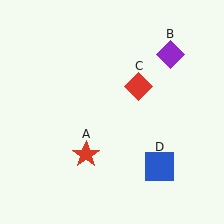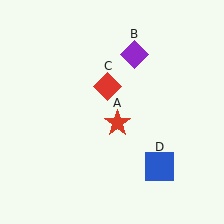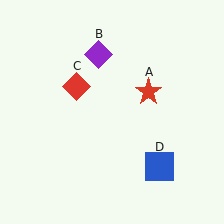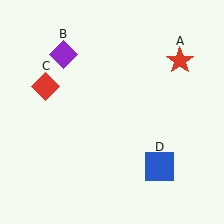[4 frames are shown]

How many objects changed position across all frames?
3 objects changed position: red star (object A), purple diamond (object B), red diamond (object C).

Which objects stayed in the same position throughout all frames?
Blue square (object D) remained stationary.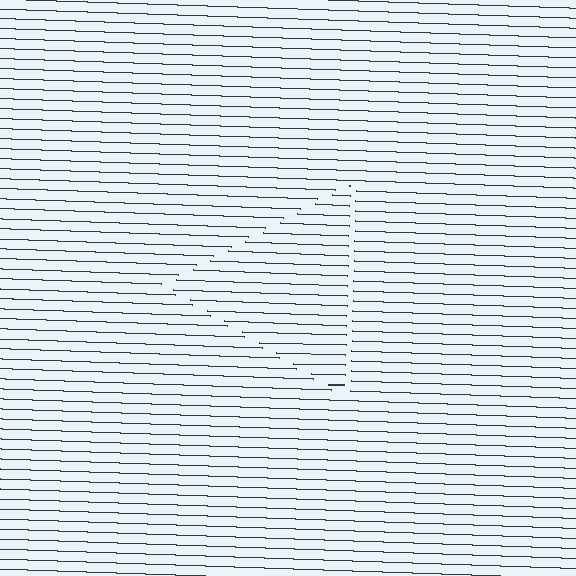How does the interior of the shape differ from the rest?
The interior of the shape contains the same grating, shifted by half a period — the contour is defined by the phase discontinuity where line-ends from the inner and outer gratings abut.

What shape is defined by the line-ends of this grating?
An illusory triangle. The interior of the shape contains the same grating, shifted by half a period — the contour is defined by the phase discontinuity where line-ends from the inner and outer gratings abut.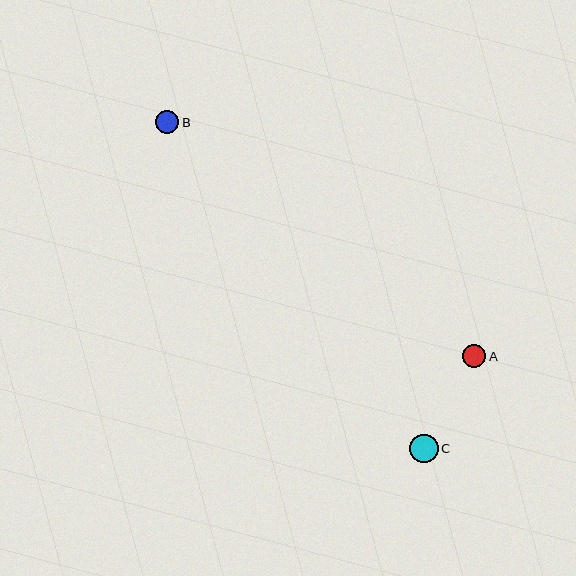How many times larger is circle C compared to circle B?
Circle C is approximately 1.2 times the size of circle B.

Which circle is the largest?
Circle C is the largest with a size of approximately 28 pixels.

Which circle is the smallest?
Circle A is the smallest with a size of approximately 23 pixels.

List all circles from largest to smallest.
From largest to smallest: C, B, A.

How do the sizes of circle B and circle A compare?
Circle B and circle A are approximately the same size.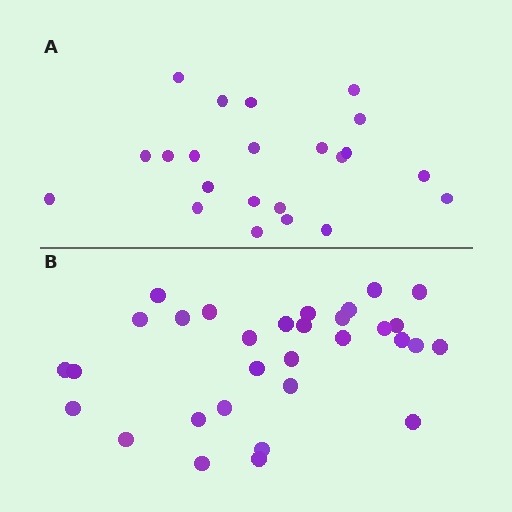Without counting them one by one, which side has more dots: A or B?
Region B (the bottom region) has more dots.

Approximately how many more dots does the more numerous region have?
Region B has roughly 8 or so more dots than region A.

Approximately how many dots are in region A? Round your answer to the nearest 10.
About 20 dots. (The exact count is 22, which rounds to 20.)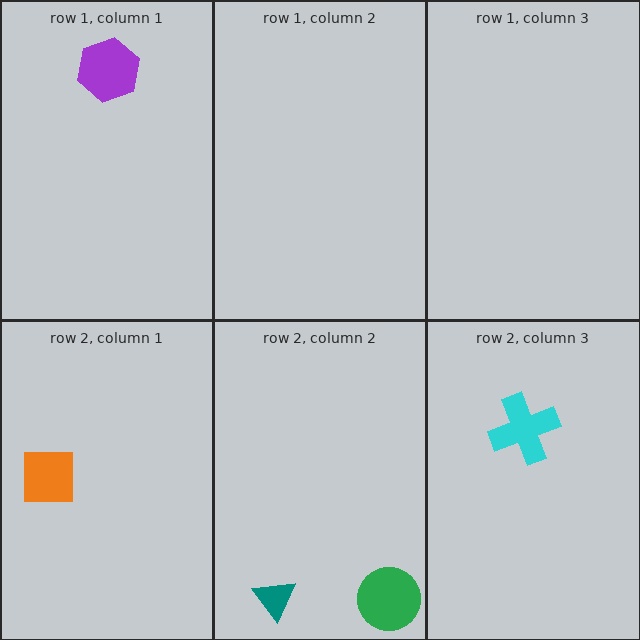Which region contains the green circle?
The row 2, column 2 region.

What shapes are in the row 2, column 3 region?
The cyan cross.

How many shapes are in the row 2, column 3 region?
1.